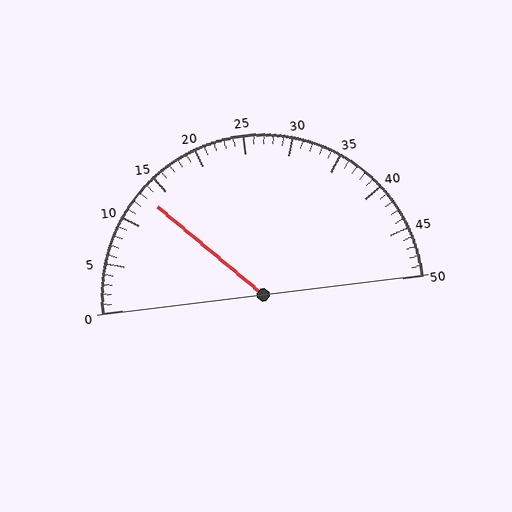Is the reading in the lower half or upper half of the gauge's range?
The reading is in the lower half of the range (0 to 50).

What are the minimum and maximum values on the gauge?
The gauge ranges from 0 to 50.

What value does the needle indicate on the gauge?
The needle indicates approximately 13.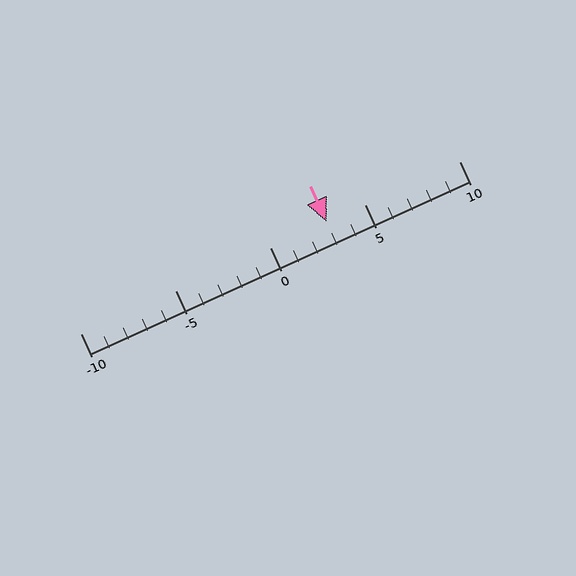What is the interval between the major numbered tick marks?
The major tick marks are spaced 5 units apart.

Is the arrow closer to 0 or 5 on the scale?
The arrow is closer to 5.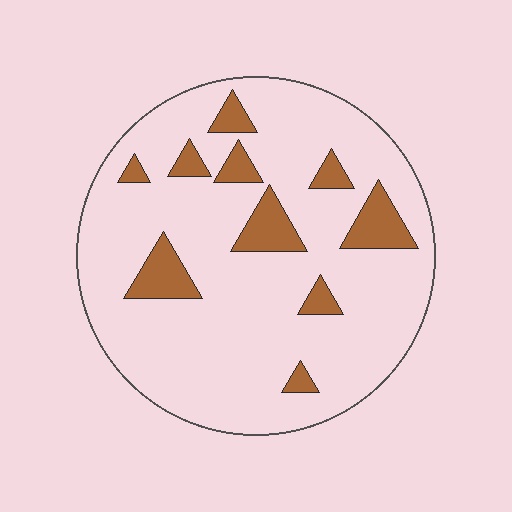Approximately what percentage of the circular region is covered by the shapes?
Approximately 15%.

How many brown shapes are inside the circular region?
10.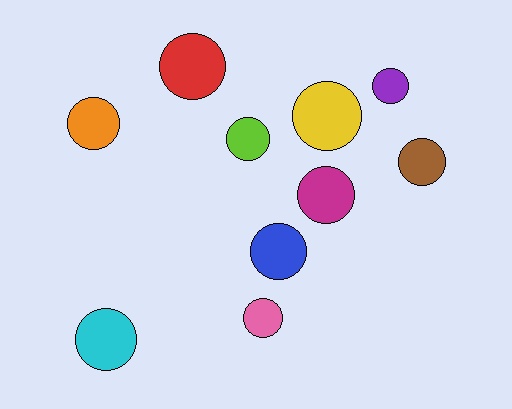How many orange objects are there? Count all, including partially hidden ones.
There is 1 orange object.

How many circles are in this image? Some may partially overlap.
There are 10 circles.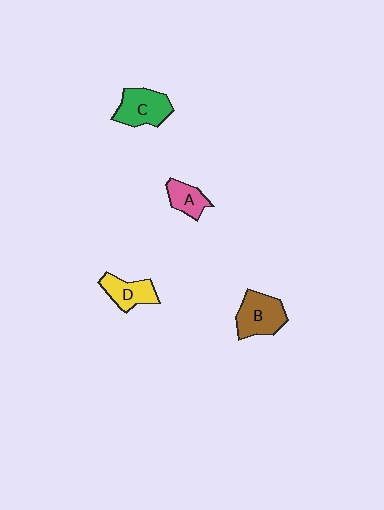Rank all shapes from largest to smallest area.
From largest to smallest: B (brown), C (green), D (yellow), A (pink).